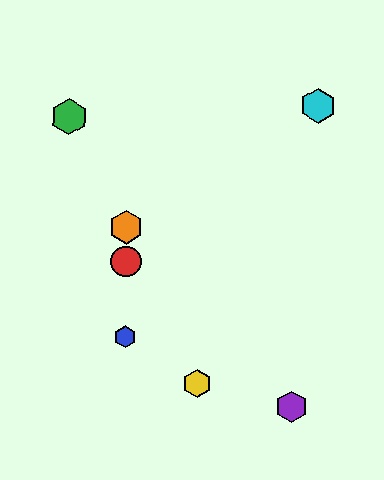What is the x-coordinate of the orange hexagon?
The orange hexagon is at x≈126.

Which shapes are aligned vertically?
The red circle, the blue hexagon, the orange hexagon are aligned vertically.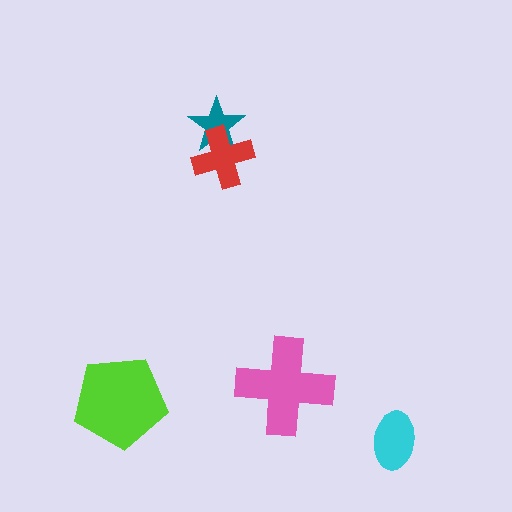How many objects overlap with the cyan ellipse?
0 objects overlap with the cyan ellipse.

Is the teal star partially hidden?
Yes, it is partially covered by another shape.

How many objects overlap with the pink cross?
0 objects overlap with the pink cross.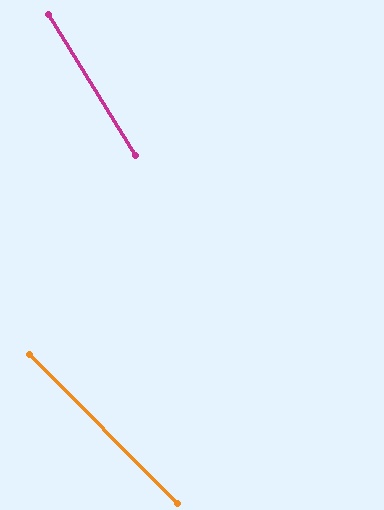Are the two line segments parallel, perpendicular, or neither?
Neither parallel nor perpendicular — they differ by about 13°.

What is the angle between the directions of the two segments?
Approximately 13 degrees.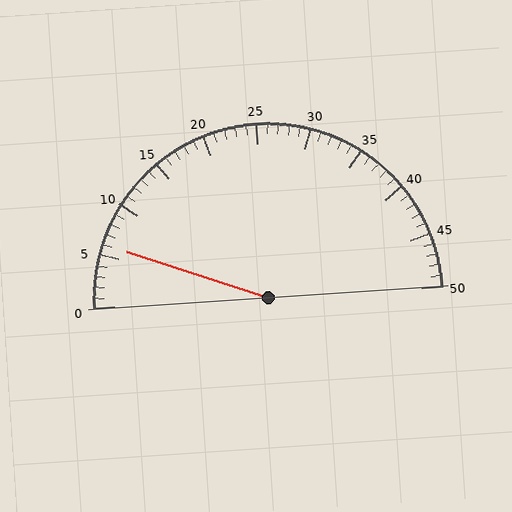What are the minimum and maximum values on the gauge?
The gauge ranges from 0 to 50.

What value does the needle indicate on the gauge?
The needle indicates approximately 6.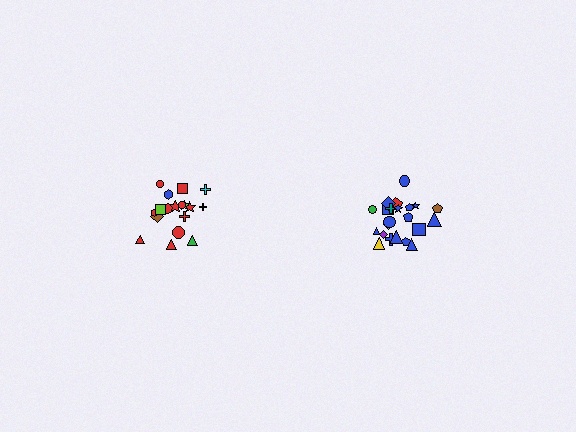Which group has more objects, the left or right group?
The right group.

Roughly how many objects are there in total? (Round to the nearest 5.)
Roughly 40 objects in total.